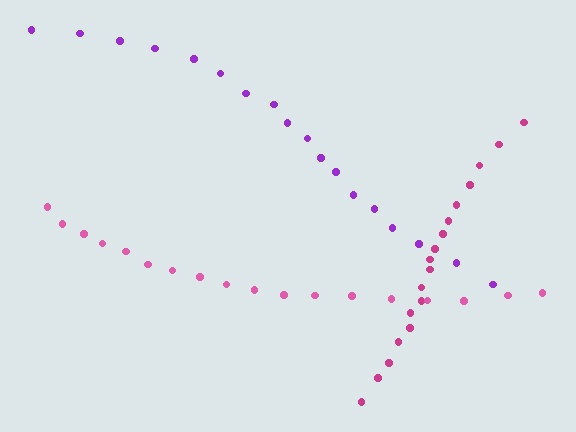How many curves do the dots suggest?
There are 3 distinct paths.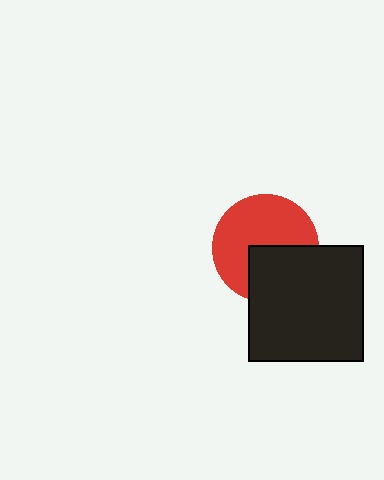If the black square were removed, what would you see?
You would see the complete red circle.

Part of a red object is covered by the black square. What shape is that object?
It is a circle.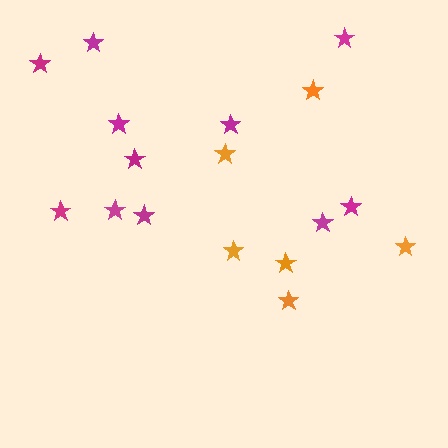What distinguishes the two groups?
There are 2 groups: one group of orange stars (6) and one group of magenta stars (11).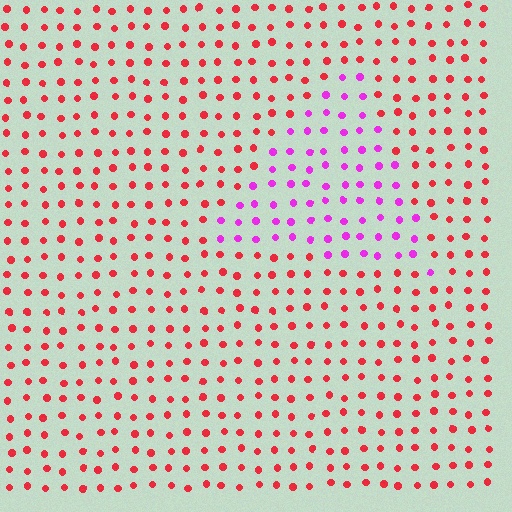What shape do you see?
I see a triangle.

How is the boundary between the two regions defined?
The boundary is defined purely by a slight shift in hue (about 53 degrees). Spacing, size, and orientation are identical on both sides.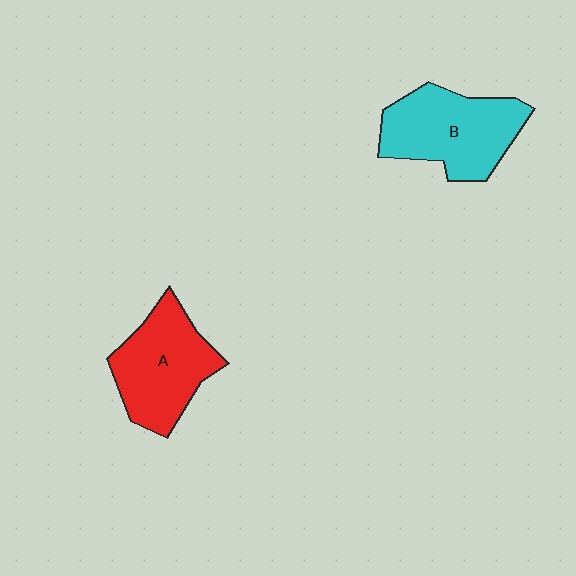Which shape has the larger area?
Shape B (cyan).